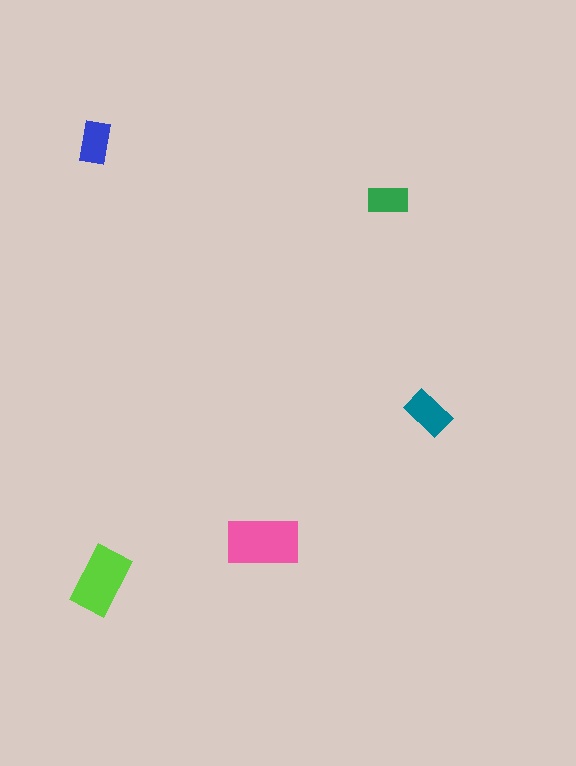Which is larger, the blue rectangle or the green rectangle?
The blue one.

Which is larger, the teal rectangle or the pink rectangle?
The pink one.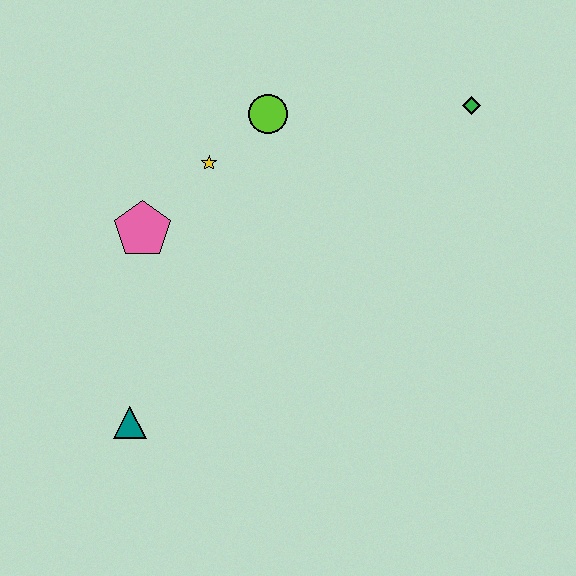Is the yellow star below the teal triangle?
No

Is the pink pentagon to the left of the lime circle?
Yes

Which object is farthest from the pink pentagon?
The green diamond is farthest from the pink pentagon.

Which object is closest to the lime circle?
The yellow star is closest to the lime circle.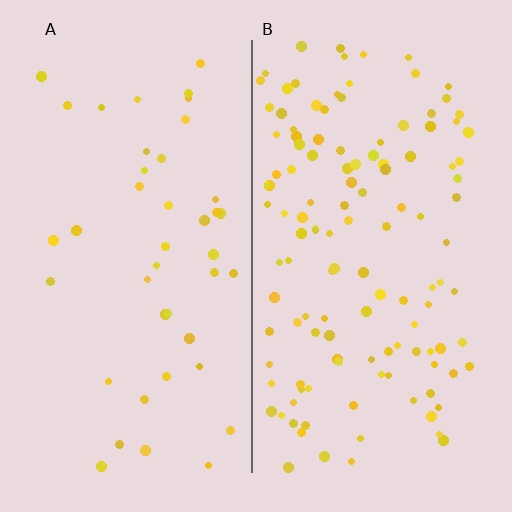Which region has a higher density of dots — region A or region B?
B (the right).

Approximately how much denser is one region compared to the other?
Approximately 3.0× — region B over region A.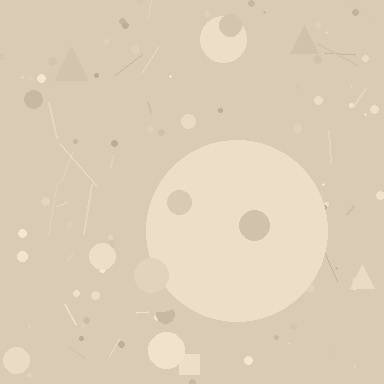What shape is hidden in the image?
A circle is hidden in the image.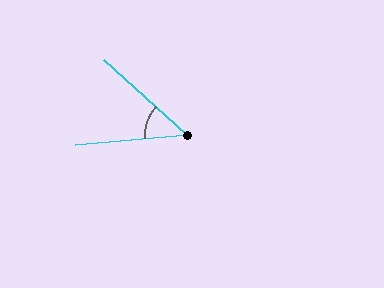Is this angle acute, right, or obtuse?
It is acute.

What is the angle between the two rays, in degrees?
Approximately 47 degrees.